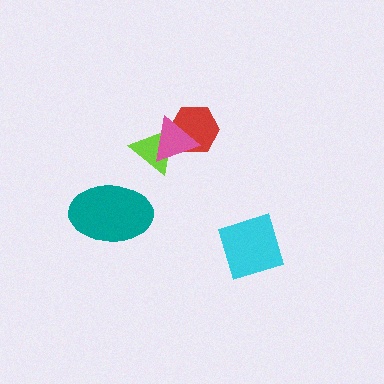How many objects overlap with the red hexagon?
2 objects overlap with the red hexagon.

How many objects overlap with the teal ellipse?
0 objects overlap with the teal ellipse.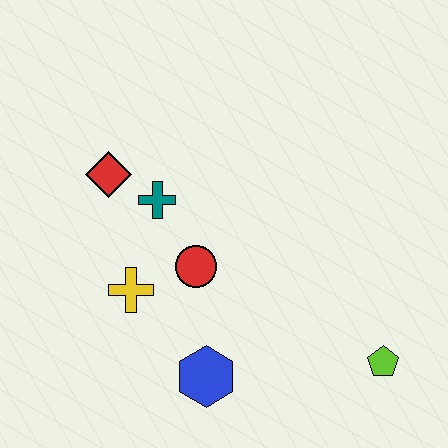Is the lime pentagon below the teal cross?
Yes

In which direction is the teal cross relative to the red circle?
The teal cross is above the red circle.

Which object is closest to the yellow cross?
The red circle is closest to the yellow cross.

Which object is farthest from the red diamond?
The lime pentagon is farthest from the red diamond.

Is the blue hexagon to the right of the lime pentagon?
No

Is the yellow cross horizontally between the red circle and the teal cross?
No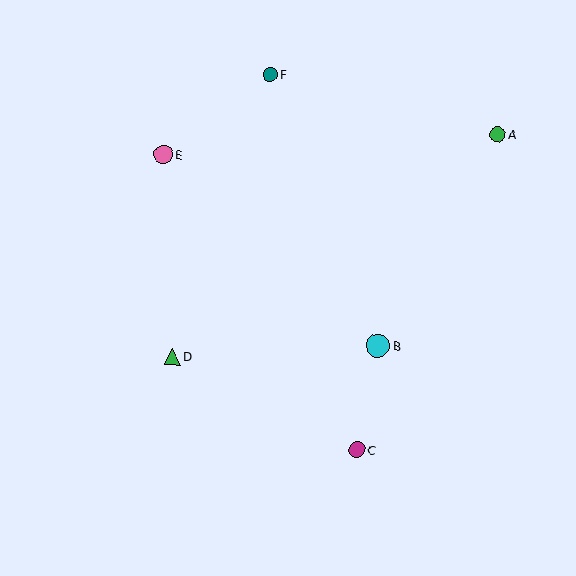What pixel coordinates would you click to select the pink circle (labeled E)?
Click at (163, 154) to select the pink circle E.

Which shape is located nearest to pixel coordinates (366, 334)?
The cyan circle (labeled B) at (378, 346) is nearest to that location.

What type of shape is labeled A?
Shape A is a green circle.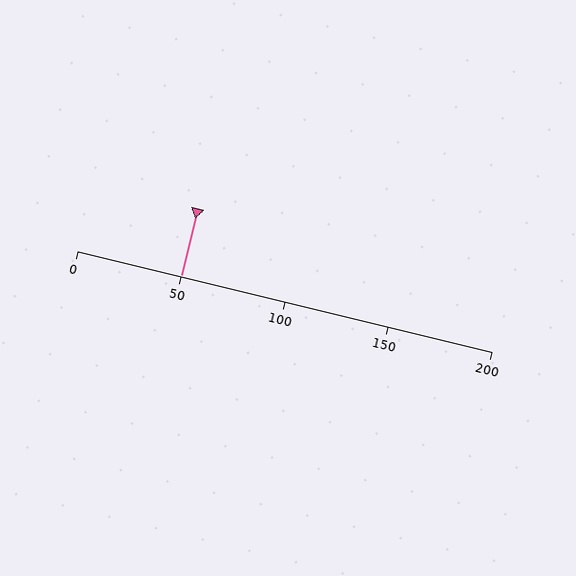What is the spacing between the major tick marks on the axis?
The major ticks are spaced 50 apart.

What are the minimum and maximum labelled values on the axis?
The axis runs from 0 to 200.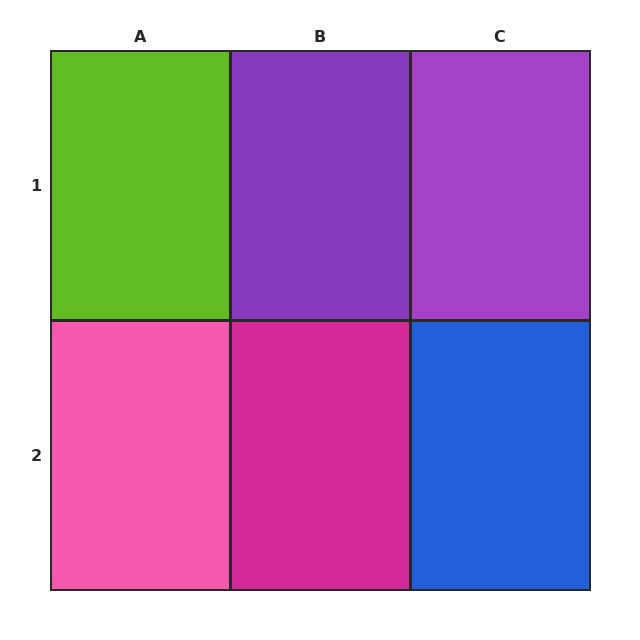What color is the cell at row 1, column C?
Purple.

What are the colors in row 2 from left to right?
Pink, magenta, blue.